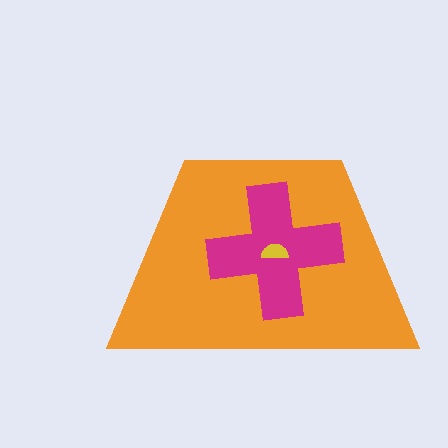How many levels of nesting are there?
3.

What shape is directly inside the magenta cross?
The yellow semicircle.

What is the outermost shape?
The orange trapezoid.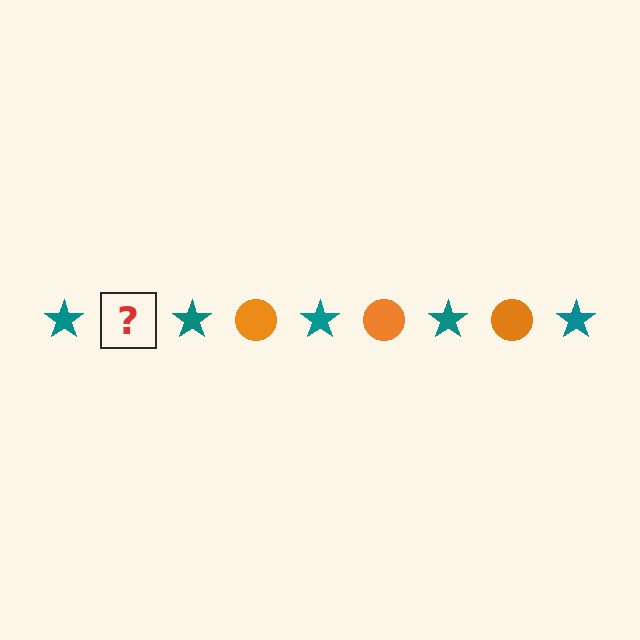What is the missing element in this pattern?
The missing element is an orange circle.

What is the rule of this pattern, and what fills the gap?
The rule is that the pattern alternates between teal star and orange circle. The gap should be filled with an orange circle.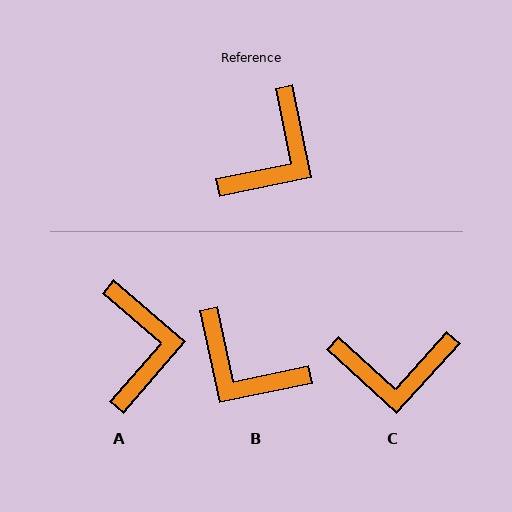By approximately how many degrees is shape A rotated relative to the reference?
Approximately 38 degrees counter-clockwise.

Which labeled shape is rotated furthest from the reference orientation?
B, about 90 degrees away.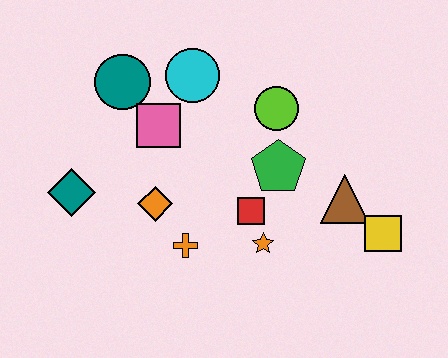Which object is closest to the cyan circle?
The pink square is closest to the cyan circle.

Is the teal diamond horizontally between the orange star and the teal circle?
No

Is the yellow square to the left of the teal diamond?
No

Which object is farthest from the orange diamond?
The yellow square is farthest from the orange diamond.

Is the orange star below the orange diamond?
Yes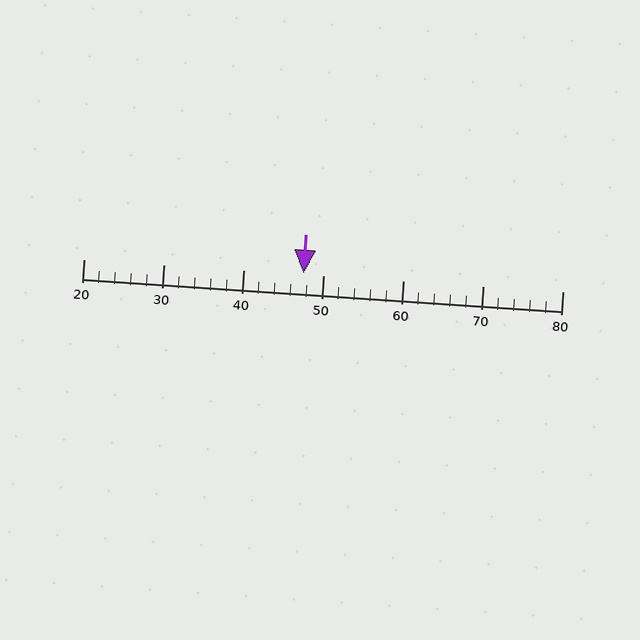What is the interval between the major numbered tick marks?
The major tick marks are spaced 10 units apart.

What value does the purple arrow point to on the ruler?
The purple arrow points to approximately 48.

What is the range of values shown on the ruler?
The ruler shows values from 20 to 80.